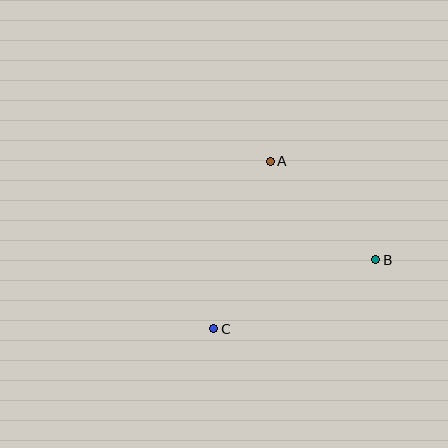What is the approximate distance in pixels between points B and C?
The distance between B and C is approximately 176 pixels.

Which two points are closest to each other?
Points A and B are closest to each other.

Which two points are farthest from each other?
Points A and C are farthest from each other.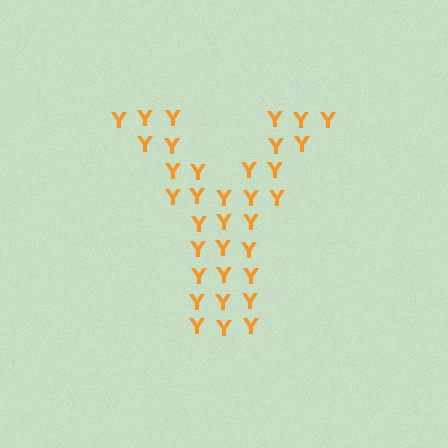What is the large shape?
The large shape is the letter Y.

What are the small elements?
The small elements are letter Y's.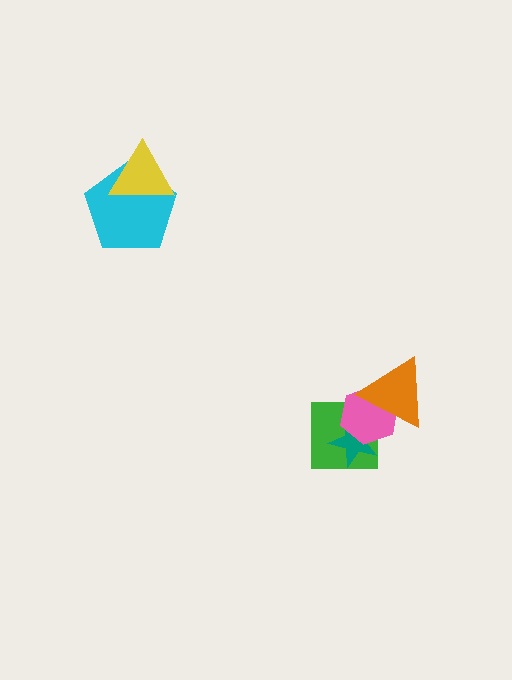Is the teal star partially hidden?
Yes, it is partially covered by another shape.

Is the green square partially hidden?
Yes, it is partially covered by another shape.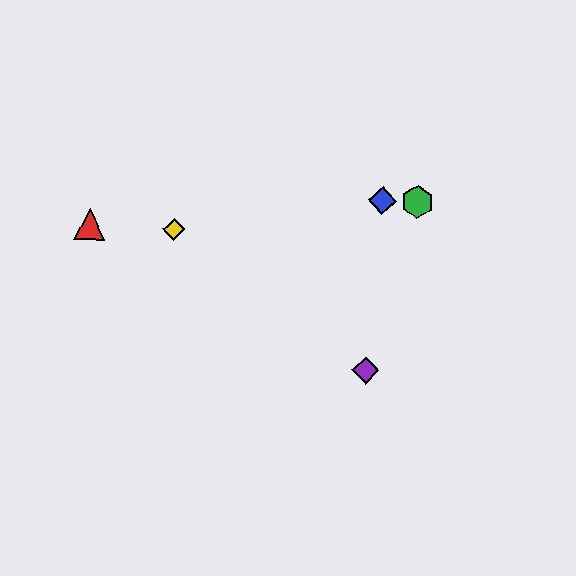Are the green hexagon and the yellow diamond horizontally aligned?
No, the green hexagon is at y≈202 and the yellow diamond is at y≈230.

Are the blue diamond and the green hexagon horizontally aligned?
Yes, both are at y≈200.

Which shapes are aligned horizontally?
The blue diamond, the green hexagon are aligned horizontally.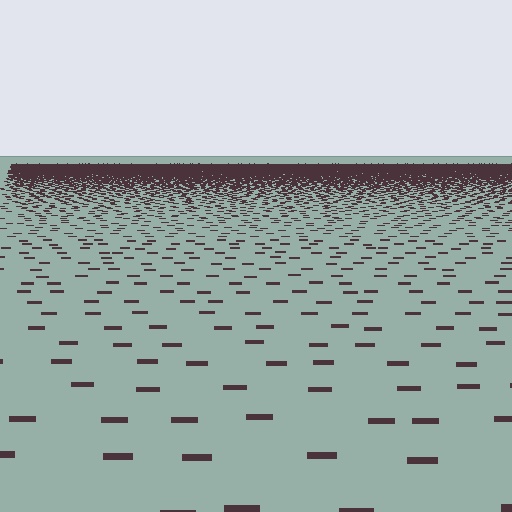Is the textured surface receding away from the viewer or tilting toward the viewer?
The surface is receding away from the viewer. Texture elements get smaller and denser toward the top.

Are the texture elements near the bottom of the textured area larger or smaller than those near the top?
Larger. Near the bottom, elements are closer to the viewer and appear at a bigger on-screen size.